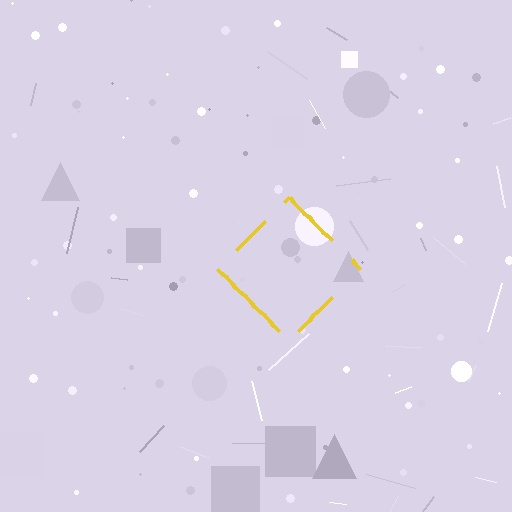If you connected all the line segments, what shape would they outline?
They would outline a diamond.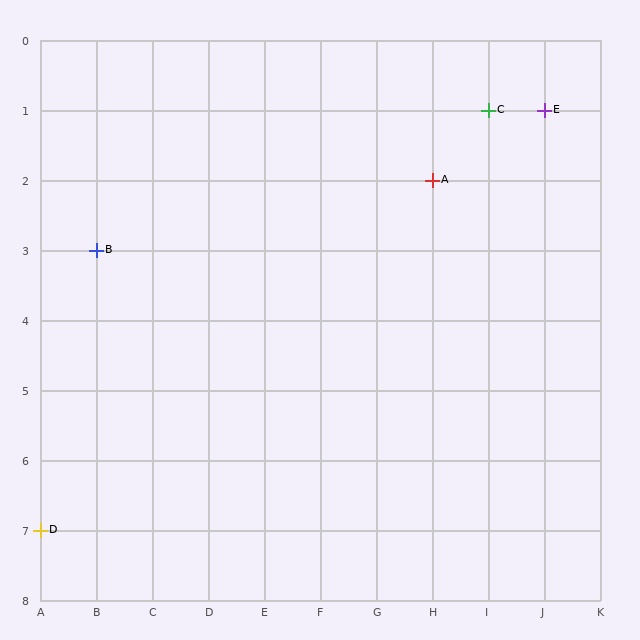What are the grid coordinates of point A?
Point A is at grid coordinates (H, 2).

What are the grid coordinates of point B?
Point B is at grid coordinates (B, 3).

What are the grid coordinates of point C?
Point C is at grid coordinates (I, 1).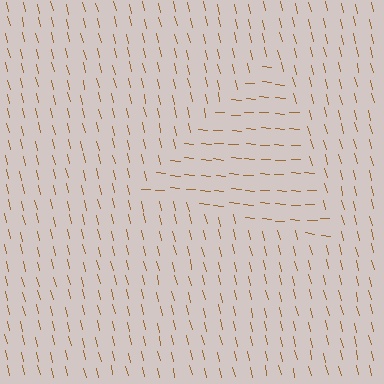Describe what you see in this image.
The image is filled with small brown line segments. A triangle region in the image has lines oriented differently from the surrounding lines, creating a visible texture boundary.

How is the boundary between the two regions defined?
The boundary is defined purely by a change in line orientation (approximately 72 degrees difference). All lines are the same color and thickness.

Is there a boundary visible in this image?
Yes, there is a texture boundary formed by a change in line orientation.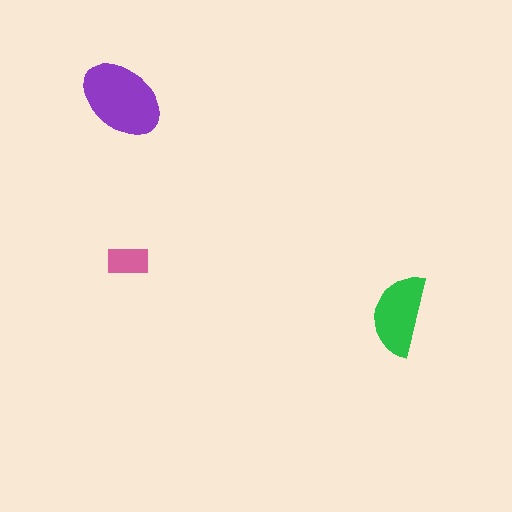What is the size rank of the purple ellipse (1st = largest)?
1st.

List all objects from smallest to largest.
The pink rectangle, the green semicircle, the purple ellipse.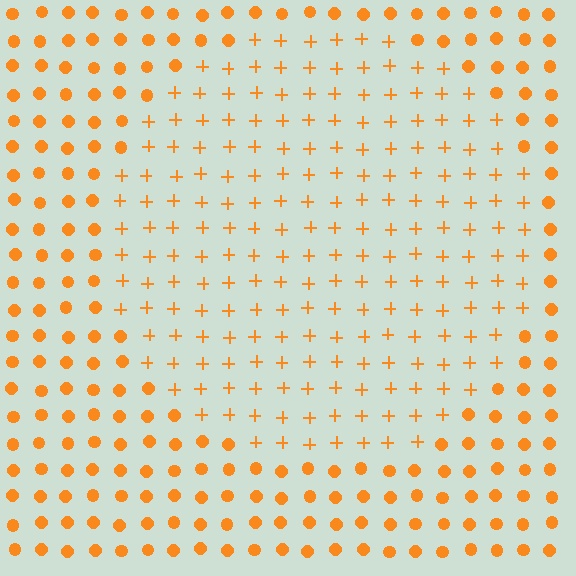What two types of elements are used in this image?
The image uses plus signs inside the circle region and circles outside it.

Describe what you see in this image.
The image is filled with small orange elements arranged in a uniform grid. A circle-shaped region contains plus signs, while the surrounding area contains circles. The boundary is defined purely by the change in element shape.